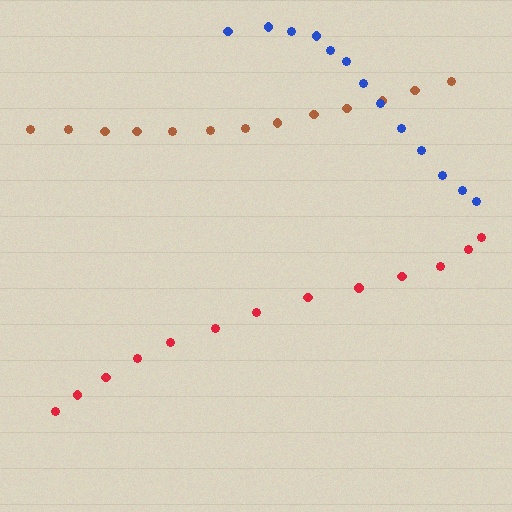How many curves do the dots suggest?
There are 3 distinct paths.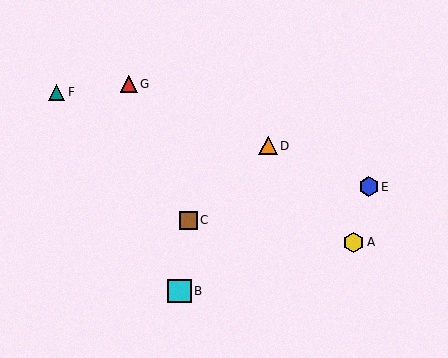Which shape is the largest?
The cyan square (labeled B) is the largest.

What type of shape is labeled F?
Shape F is a teal triangle.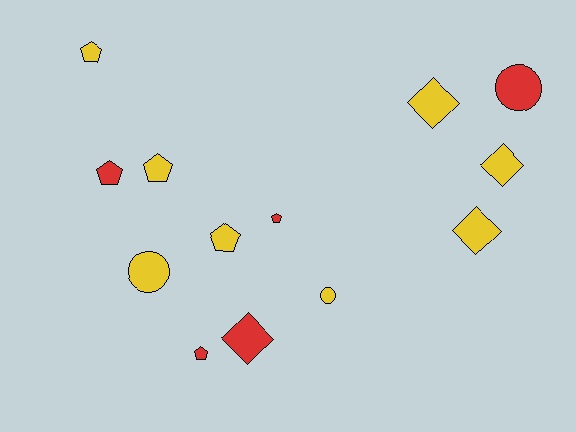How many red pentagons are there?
There are 3 red pentagons.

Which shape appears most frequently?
Pentagon, with 6 objects.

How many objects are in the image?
There are 13 objects.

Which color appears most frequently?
Yellow, with 8 objects.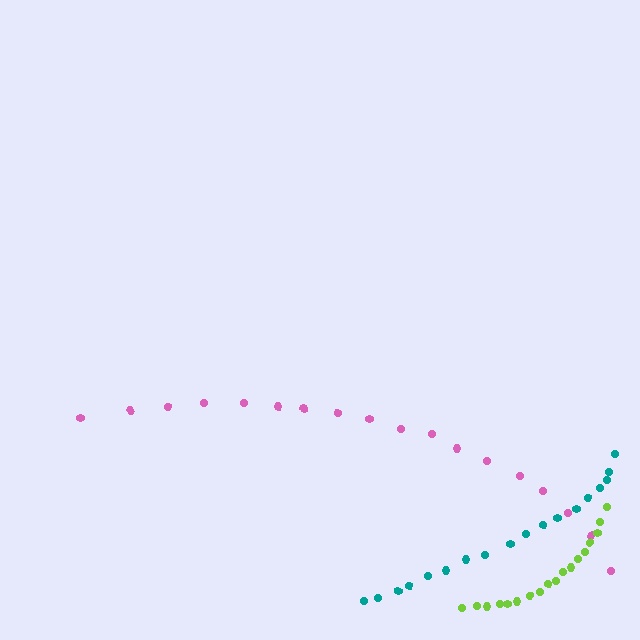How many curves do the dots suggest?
There are 3 distinct paths.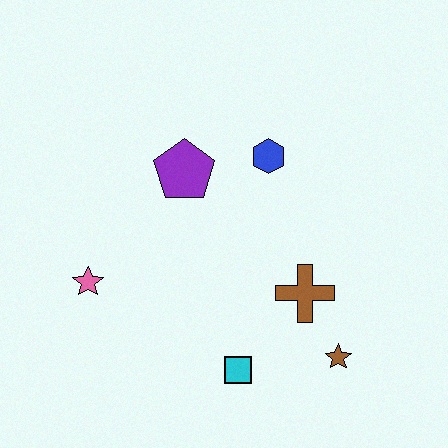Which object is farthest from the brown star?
The pink star is farthest from the brown star.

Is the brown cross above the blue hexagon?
No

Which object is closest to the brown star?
The brown cross is closest to the brown star.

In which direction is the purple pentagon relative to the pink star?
The purple pentagon is above the pink star.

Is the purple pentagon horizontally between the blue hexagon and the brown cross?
No